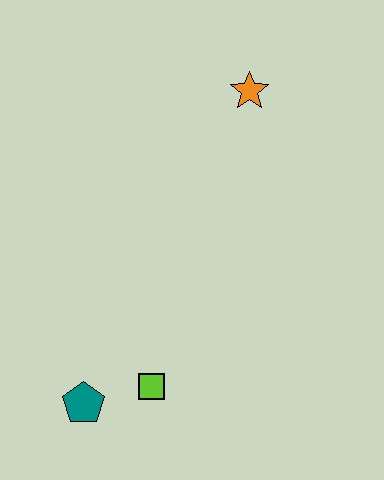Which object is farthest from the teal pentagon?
The orange star is farthest from the teal pentagon.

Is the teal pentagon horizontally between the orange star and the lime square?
No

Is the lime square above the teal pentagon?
Yes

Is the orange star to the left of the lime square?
No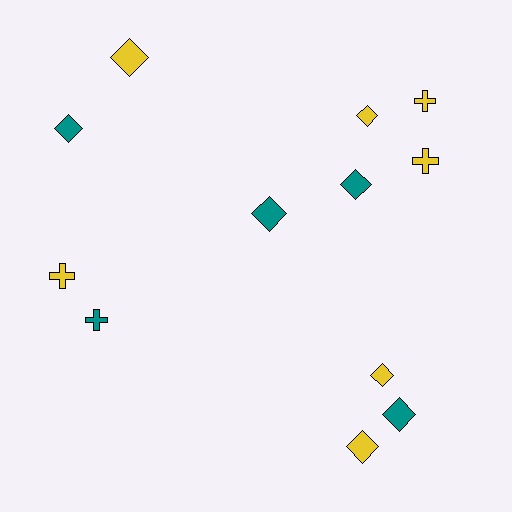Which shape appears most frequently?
Diamond, with 8 objects.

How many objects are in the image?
There are 12 objects.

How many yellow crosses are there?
There are 3 yellow crosses.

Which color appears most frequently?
Yellow, with 7 objects.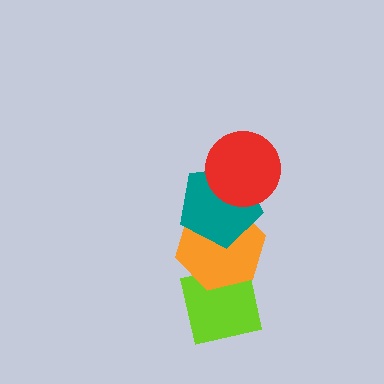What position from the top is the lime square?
The lime square is 4th from the top.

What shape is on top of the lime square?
The orange hexagon is on top of the lime square.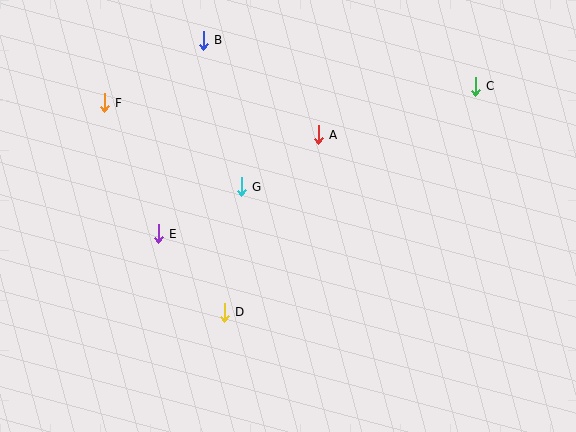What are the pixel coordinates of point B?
Point B is at (203, 40).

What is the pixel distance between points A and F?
The distance between A and F is 216 pixels.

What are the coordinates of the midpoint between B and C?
The midpoint between B and C is at (339, 63).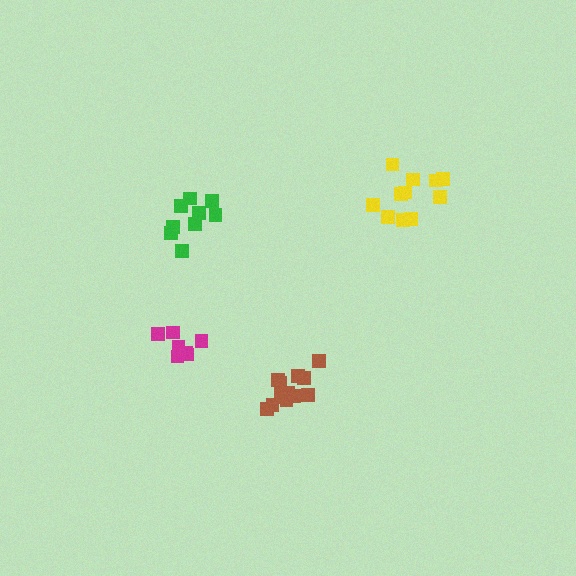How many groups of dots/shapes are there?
There are 4 groups.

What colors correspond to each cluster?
The clusters are colored: magenta, green, yellow, brown.